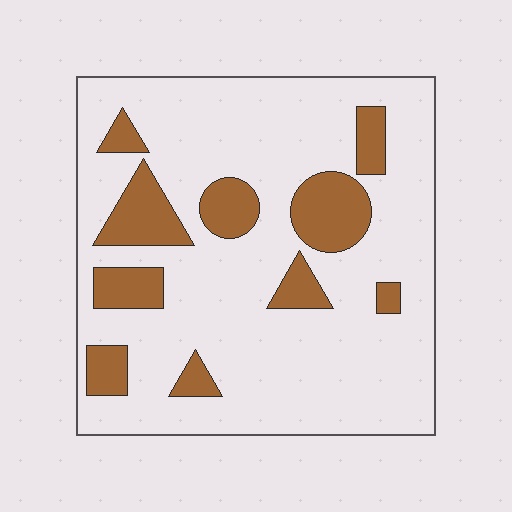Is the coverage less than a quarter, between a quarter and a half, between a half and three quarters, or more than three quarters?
Less than a quarter.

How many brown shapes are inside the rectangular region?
10.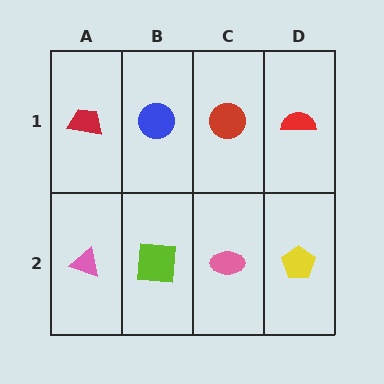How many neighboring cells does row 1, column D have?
2.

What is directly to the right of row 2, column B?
A pink ellipse.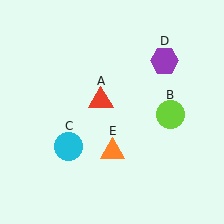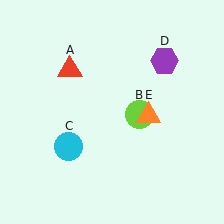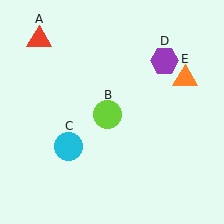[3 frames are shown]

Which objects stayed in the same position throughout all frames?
Cyan circle (object C) and purple hexagon (object D) remained stationary.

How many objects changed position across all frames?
3 objects changed position: red triangle (object A), lime circle (object B), orange triangle (object E).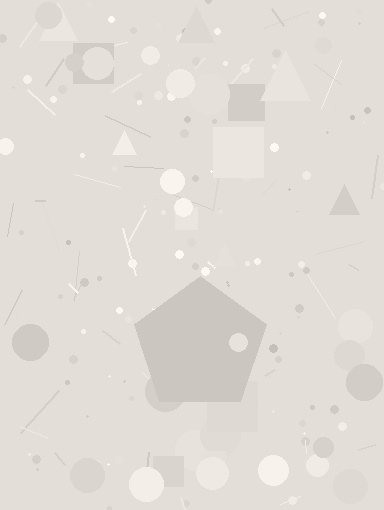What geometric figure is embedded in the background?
A pentagon is embedded in the background.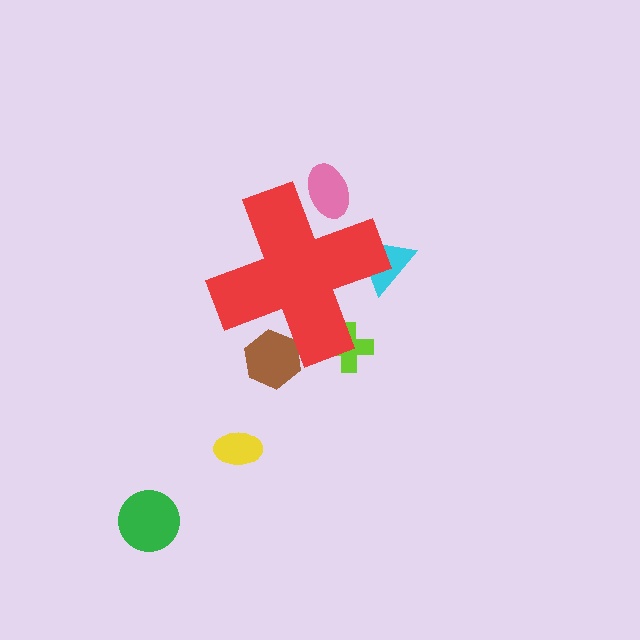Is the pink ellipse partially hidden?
Yes, the pink ellipse is partially hidden behind the red cross.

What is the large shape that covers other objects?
A red cross.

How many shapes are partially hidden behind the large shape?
4 shapes are partially hidden.